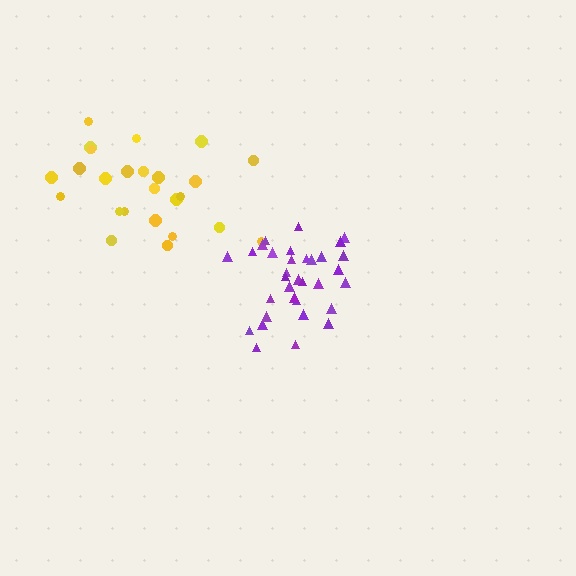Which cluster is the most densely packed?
Purple.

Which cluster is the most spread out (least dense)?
Yellow.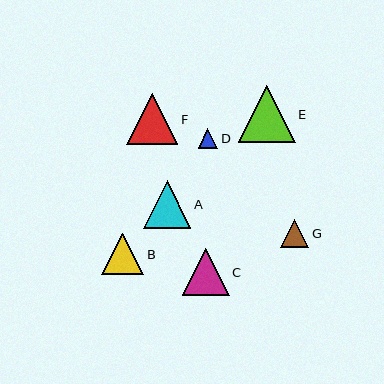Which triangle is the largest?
Triangle E is the largest with a size of approximately 57 pixels.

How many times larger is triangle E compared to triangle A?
Triangle E is approximately 1.2 times the size of triangle A.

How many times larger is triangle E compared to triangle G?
Triangle E is approximately 2.0 times the size of triangle G.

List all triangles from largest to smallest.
From largest to smallest: E, F, A, C, B, G, D.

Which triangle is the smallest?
Triangle D is the smallest with a size of approximately 20 pixels.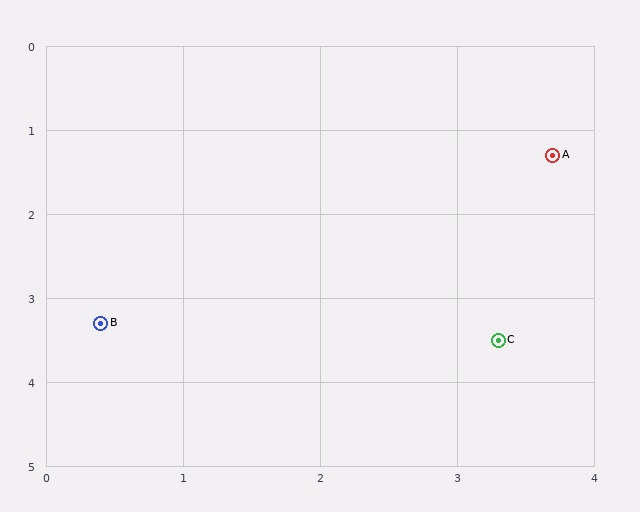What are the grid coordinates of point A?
Point A is at approximately (3.7, 1.3).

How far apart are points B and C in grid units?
Points B and C are about 2.9 grid units apart.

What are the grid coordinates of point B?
Point B is at approximately (0.4, 3.3).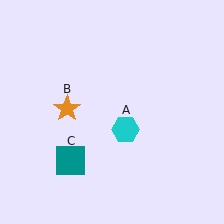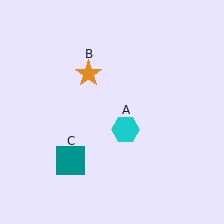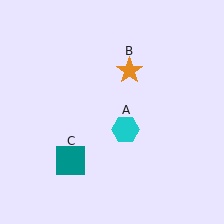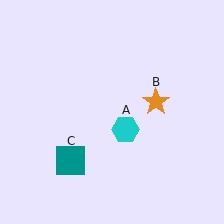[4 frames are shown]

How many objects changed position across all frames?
1 object changed position: orange star (object B).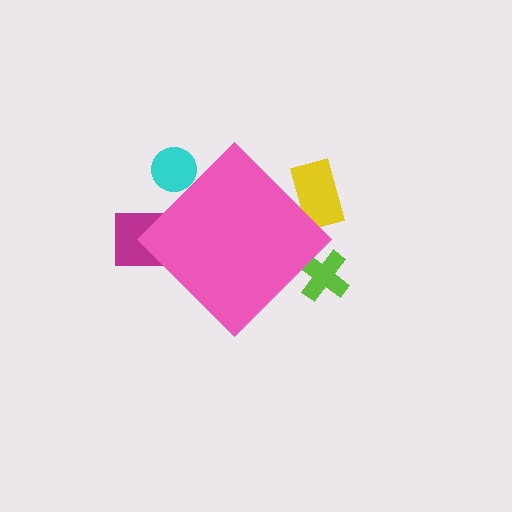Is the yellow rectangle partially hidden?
Yes, the yellow rectangle is partially hidden behind the pink diamond.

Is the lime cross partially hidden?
Yes, the lime cross is partially hidden behind the pink diamond.